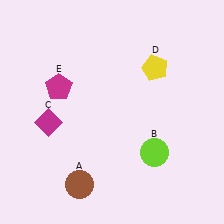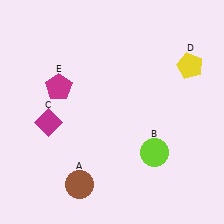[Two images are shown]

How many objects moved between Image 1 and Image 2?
1 object moved between the two images.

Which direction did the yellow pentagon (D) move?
The yellow pentagon (D) moved right.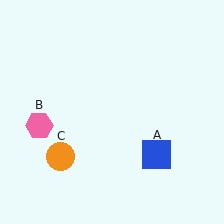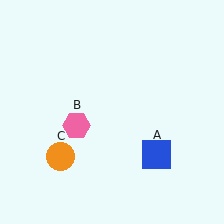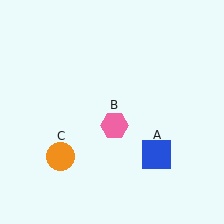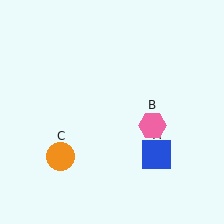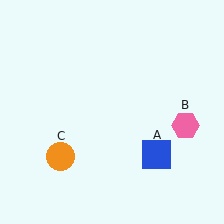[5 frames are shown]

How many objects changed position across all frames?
1 object changed position: pink hexagon (object B).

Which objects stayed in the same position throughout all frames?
Blue square (object A) and orange circle (object C) remained stationary.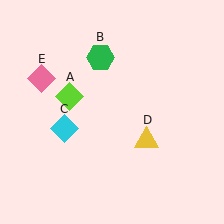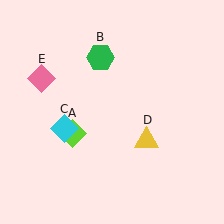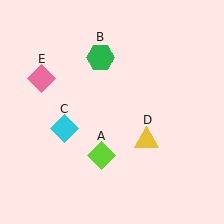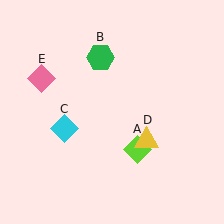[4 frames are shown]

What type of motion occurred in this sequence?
The lime diamond (object A) rotated counterclockwise around the center of the scene.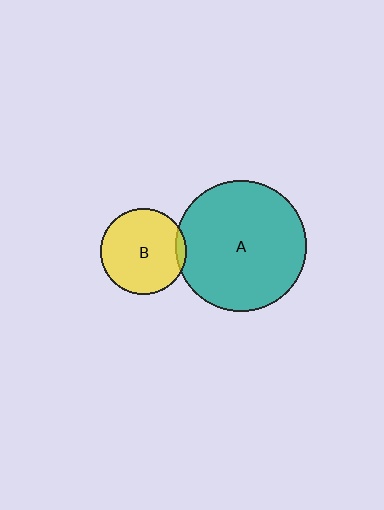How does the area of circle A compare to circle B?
Approximately 2.3 times.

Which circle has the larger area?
Circle A (teal).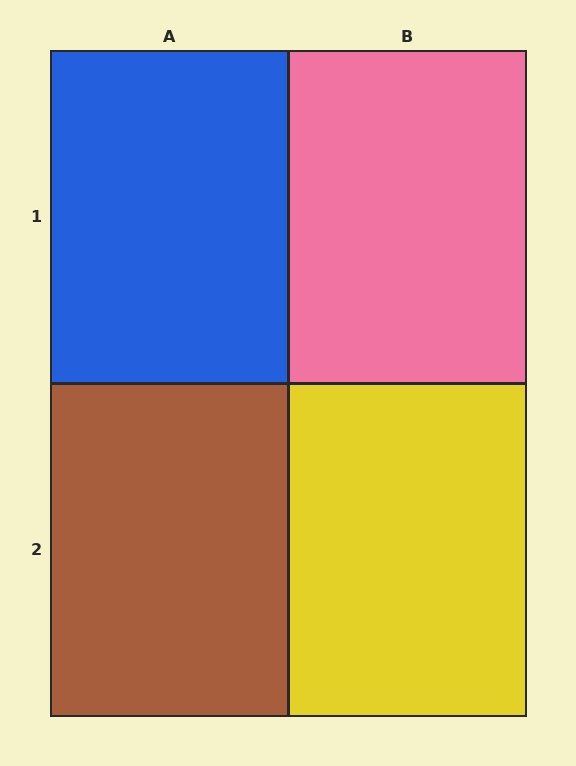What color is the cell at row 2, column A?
Brown.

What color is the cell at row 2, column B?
Yellow.